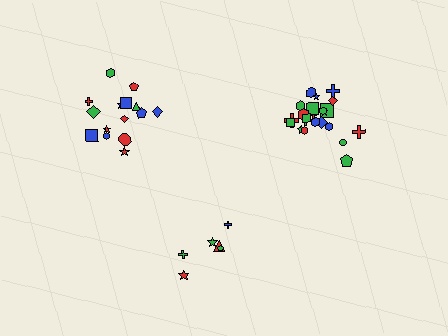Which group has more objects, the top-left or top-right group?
The top-right group.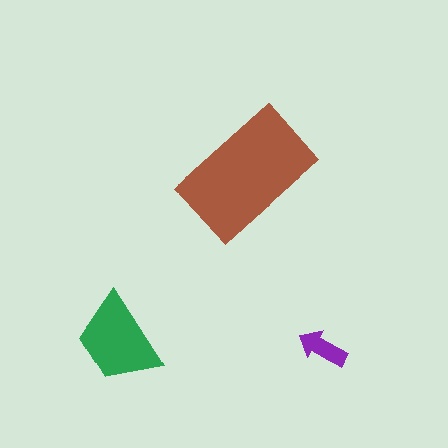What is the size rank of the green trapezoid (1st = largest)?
2nd.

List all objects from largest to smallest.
The brown rectangle, the green trapezoid, the purple arrow.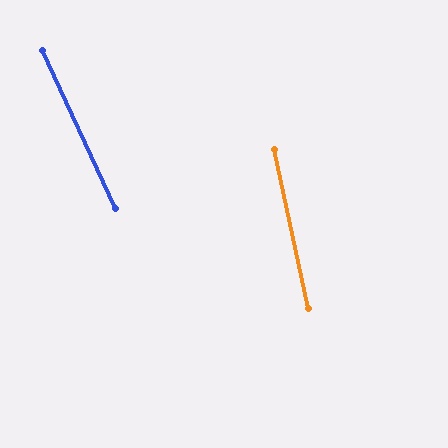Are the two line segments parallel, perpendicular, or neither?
Neither parallel nor perpendicular — they differ by about 13°.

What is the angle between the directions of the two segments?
Approximately 13 degrees.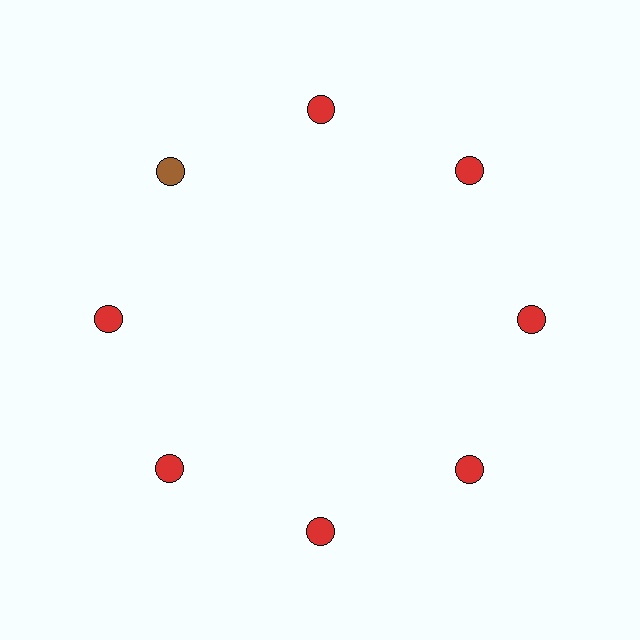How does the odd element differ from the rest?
It has a different color: brown instead of red.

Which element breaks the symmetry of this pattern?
The brown circle at roughly the 10 o'clock position breaks the symmetry. All other shapes are red circles.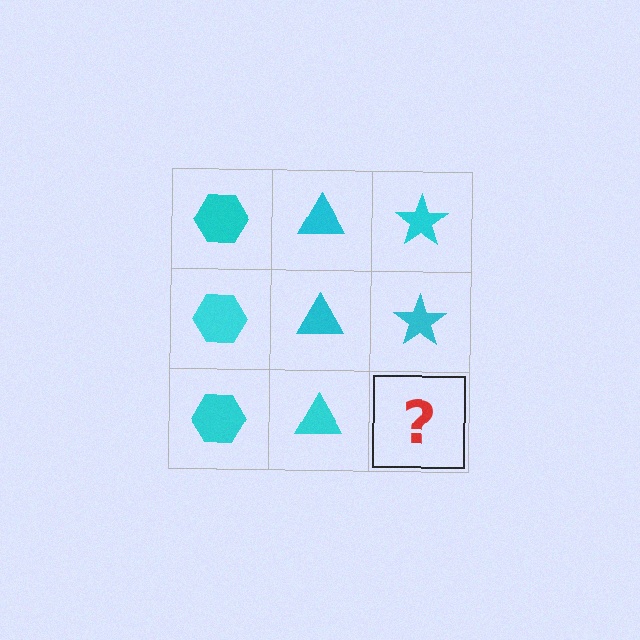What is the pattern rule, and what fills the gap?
The rule is that each column has a consistent shape. The gap should be filled with a cyan star.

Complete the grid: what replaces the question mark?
The question mark should be replaced with a cyan star.